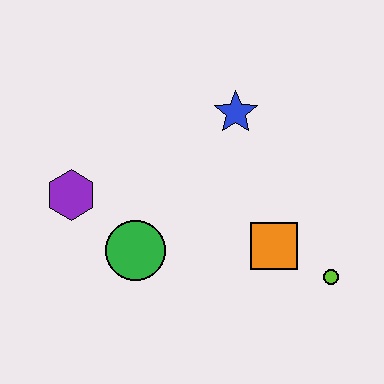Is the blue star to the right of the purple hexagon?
Yes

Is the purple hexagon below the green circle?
No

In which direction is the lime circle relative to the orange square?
The lime circle is to the right of the orange square.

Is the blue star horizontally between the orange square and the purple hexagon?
Yes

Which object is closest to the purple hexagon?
The green circle is closest to the purple hexagon.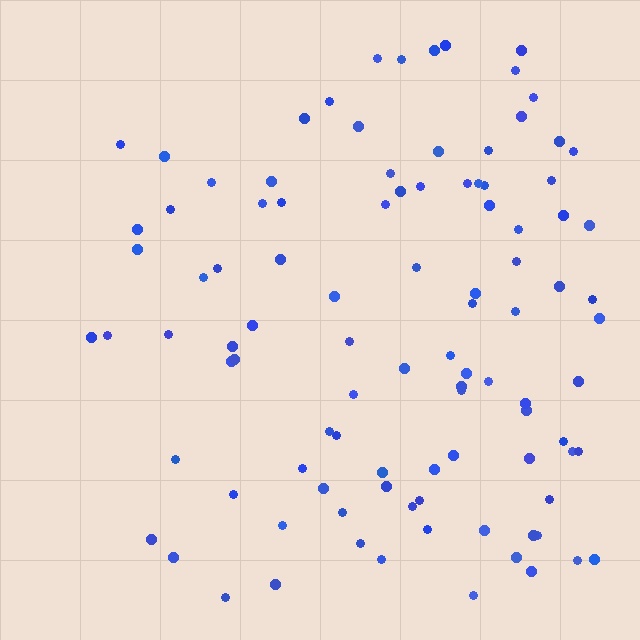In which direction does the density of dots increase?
From left to right, with the right side densest.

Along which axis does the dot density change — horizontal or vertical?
Horizontal.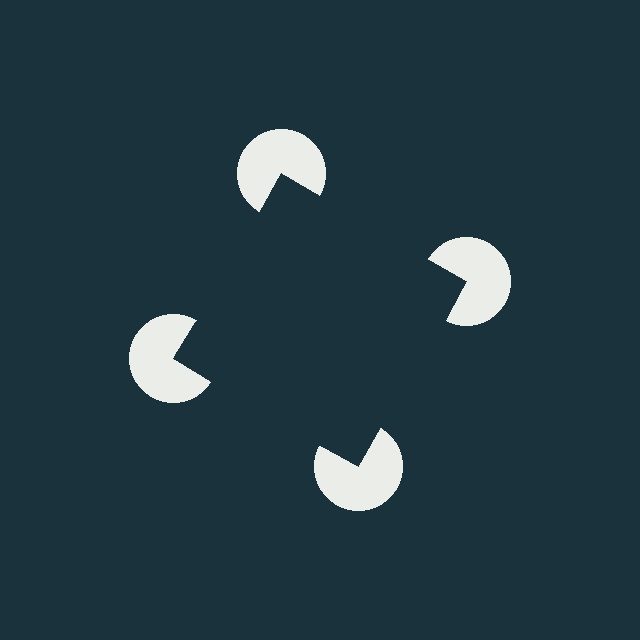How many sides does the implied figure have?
4 sides.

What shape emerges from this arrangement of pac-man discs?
An illusory square — its edges are inferred from the aligned wedge cuts in the pac-man discs, not physically drawn.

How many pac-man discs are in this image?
There are 4 — one at each vertex of the illusory square.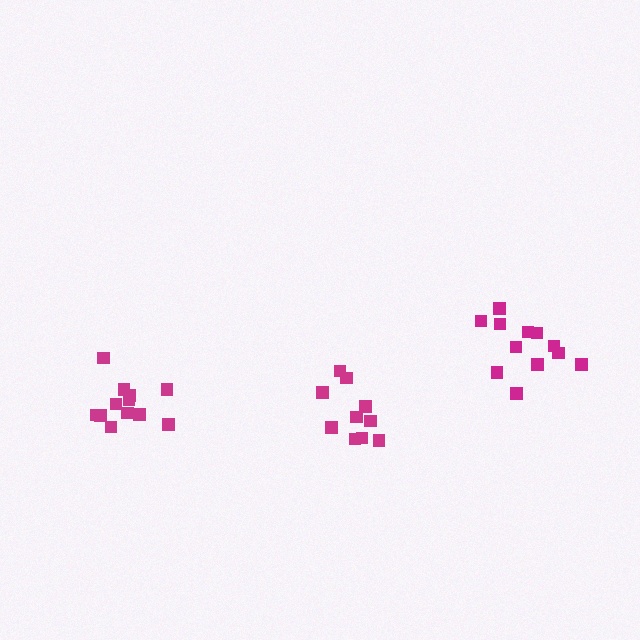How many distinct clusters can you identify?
There are 3 distinct clusters.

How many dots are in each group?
Group 1: 12 dots, Group 2: 12 dots, Group 3: 10 dots (34 total).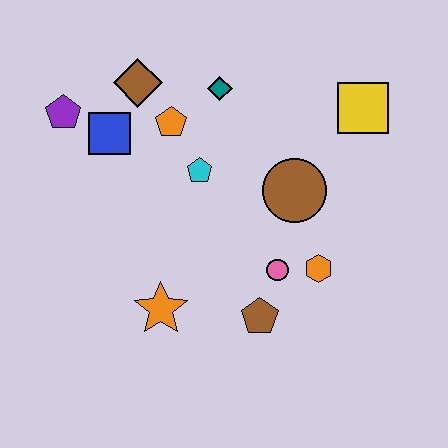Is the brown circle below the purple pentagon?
Yes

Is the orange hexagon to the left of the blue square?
No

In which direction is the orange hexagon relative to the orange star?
The orange hexagon is to the right of the orange star.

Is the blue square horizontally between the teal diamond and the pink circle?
No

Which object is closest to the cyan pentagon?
The orange pentagon is closest to the cyan pentagon.